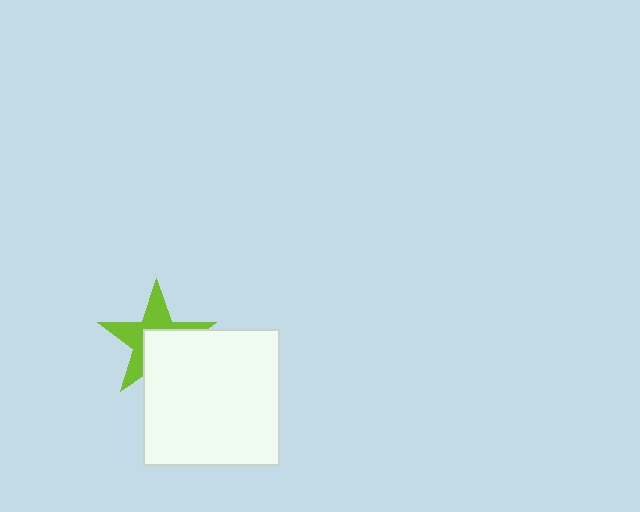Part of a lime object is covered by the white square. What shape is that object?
It is a star.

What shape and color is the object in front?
The object in front is a white square.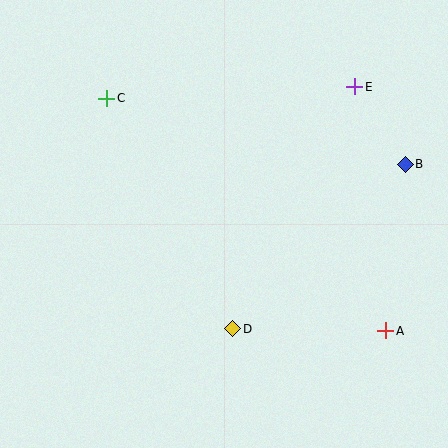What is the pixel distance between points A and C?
The distance between A and C is 363 pixels.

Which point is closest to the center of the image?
Point D at (233, 329) is closest to the center.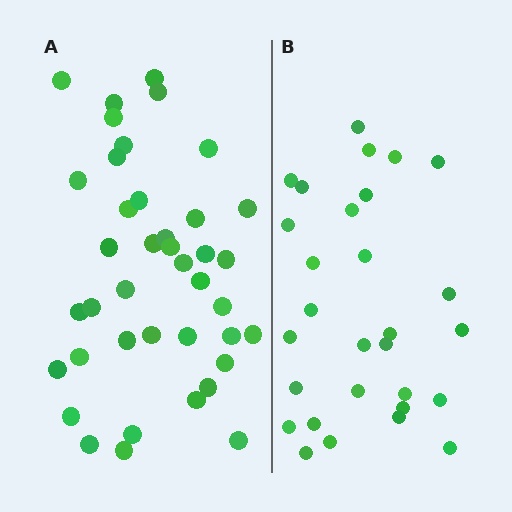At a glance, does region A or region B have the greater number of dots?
Region A (the left region) has more dots.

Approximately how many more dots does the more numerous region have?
Region A has roughly 12 or so more dots than region B.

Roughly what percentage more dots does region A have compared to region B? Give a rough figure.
About 40% more.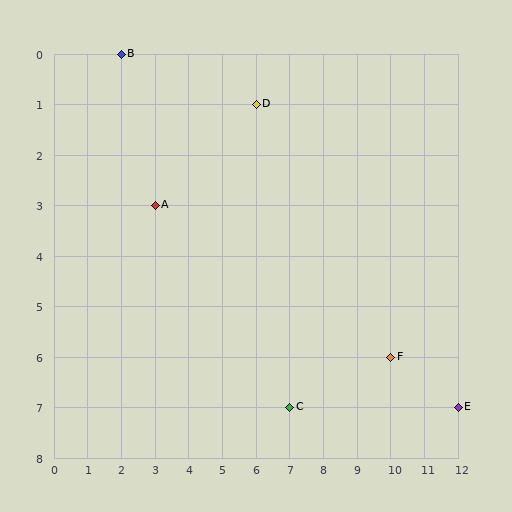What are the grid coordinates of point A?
Point A is at grid coordinates (3, 3).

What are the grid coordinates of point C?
Point C is at grid coordinates (7, 7).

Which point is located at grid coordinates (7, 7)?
Point C is at (7, 7).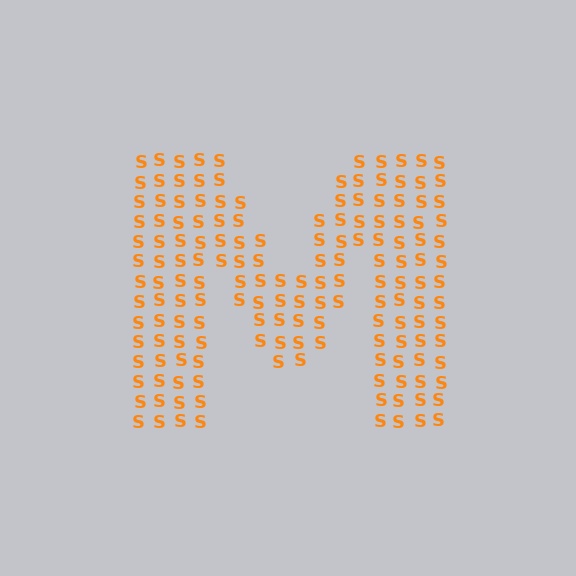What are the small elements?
The small elements are letter S's.